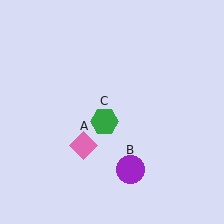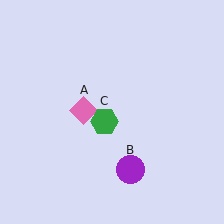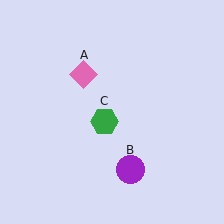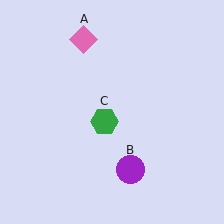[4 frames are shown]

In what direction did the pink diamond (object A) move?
The pink diamond (object A) moved up.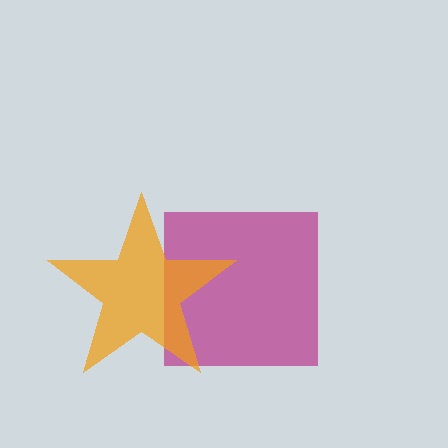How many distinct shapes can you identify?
There are 2 distinct shapes: a magenta square, an orange star.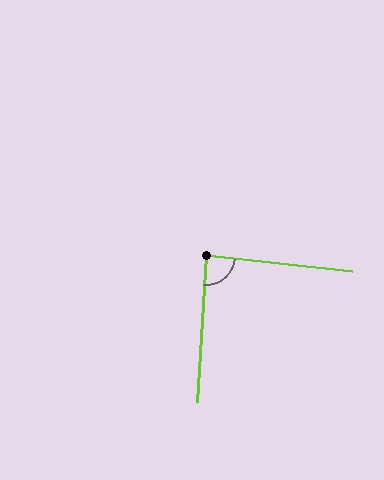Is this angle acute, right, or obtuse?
It is approximately a right angle.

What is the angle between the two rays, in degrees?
Approximately 87 degrees.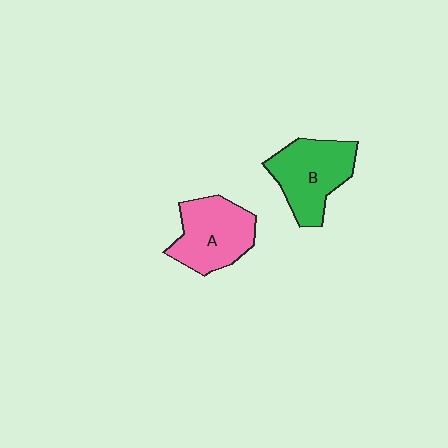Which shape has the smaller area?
Shape A (pink).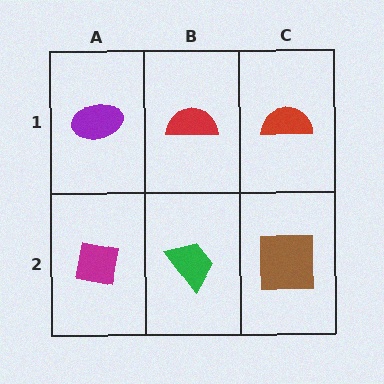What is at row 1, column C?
A red semicircle.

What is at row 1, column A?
A purple ellipse.